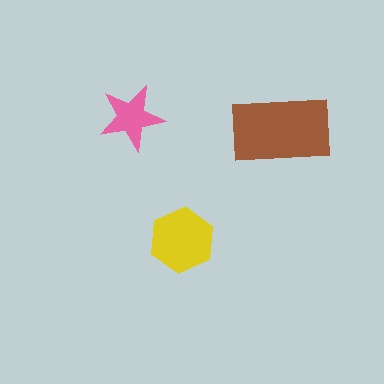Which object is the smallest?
The pink star.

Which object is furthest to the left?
The pink star is leftmost.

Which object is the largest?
The brown rectangle.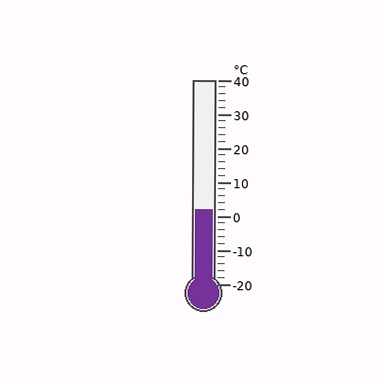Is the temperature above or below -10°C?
The temperature is above -10°C.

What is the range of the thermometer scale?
The thermometer scale ranges from -20°C to 40°C.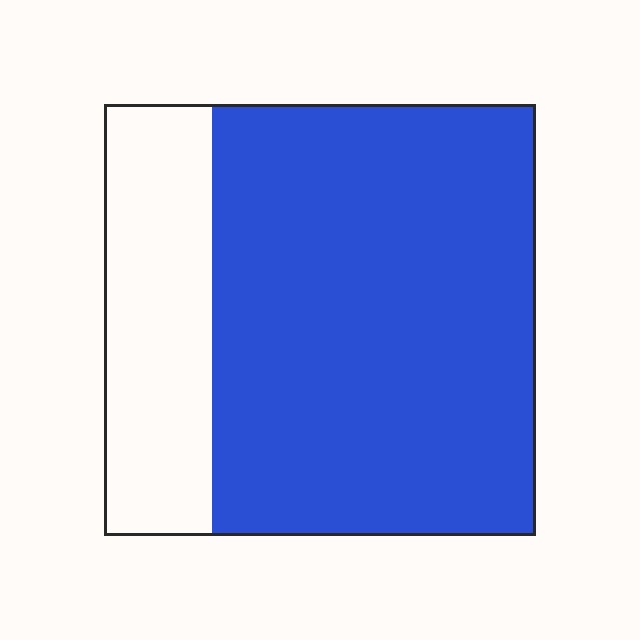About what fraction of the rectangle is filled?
About three quarters (3/4).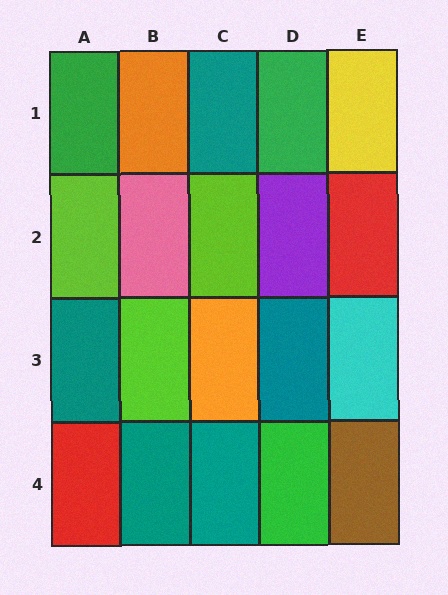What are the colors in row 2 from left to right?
Lime, pink, lime, purple, red.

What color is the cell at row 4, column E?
Brown.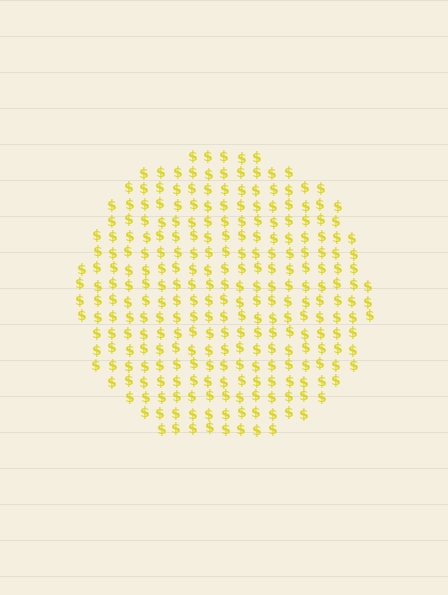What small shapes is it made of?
It is made of small dollar signs.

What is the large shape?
The large shape is a circle.